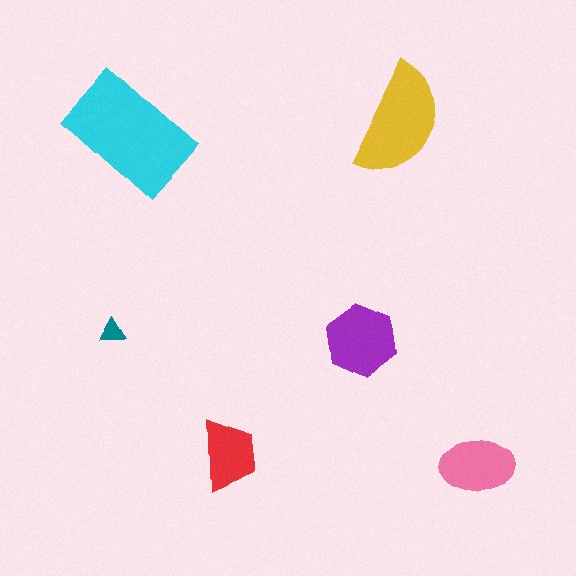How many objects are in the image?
There are 6 objects in the image.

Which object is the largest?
The cyan rectangle.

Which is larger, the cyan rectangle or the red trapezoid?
The cyan rectangle.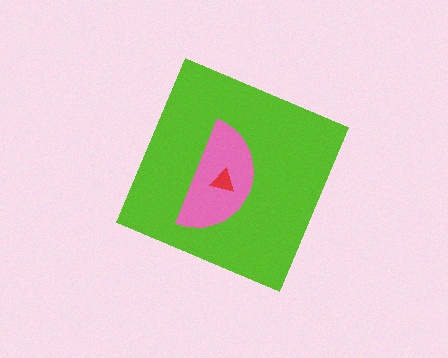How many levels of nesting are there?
3.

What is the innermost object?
The red triangle.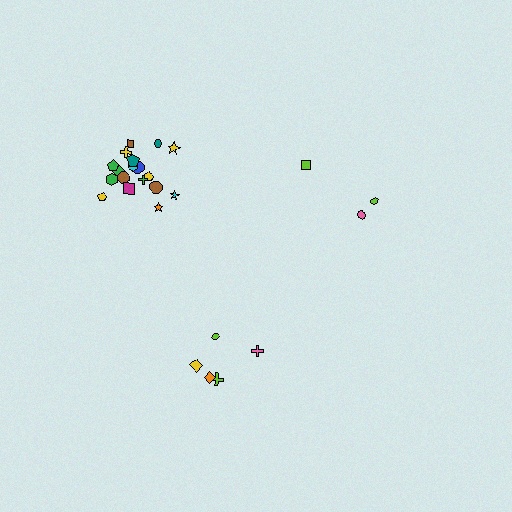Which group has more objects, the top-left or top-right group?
The top-left group.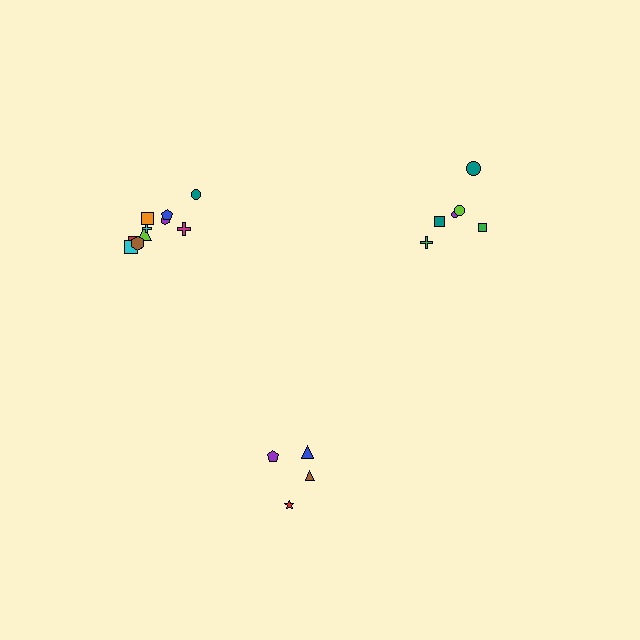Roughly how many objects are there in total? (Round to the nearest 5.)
Roughly 20 objects in total.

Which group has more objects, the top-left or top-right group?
The top-left group.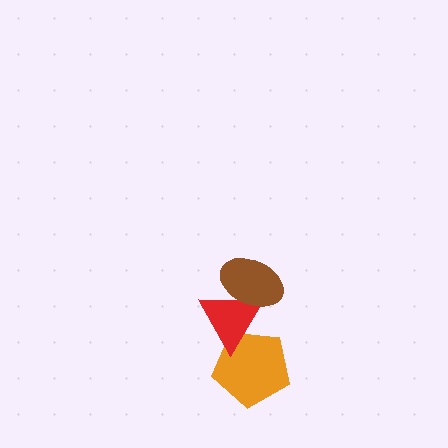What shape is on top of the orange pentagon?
The red triangle is on top of the orange pentagon.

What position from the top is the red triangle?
The red triangle is 2nd from the top.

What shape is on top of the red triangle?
The brown ellipse is on top of the red triangle.